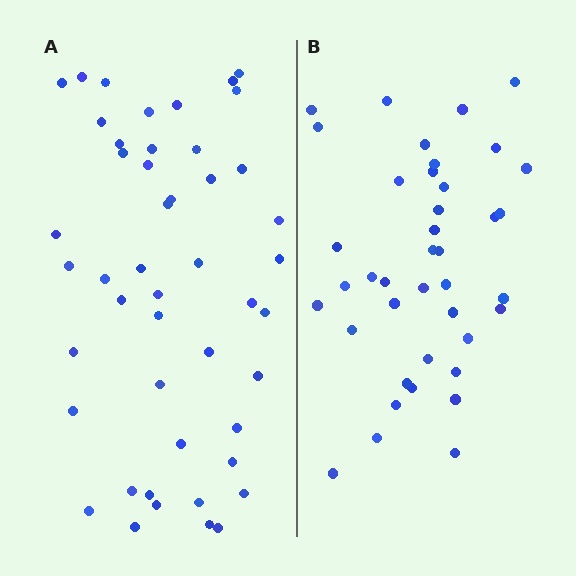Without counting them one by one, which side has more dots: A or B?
Region A (the left region) has more dots.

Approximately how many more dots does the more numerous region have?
Region A has roughly 8 or so more dots than region B.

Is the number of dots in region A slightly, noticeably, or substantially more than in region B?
Region A has only slightly more — the two regions are fairly close. The ratio is roughly 1.2 to 1.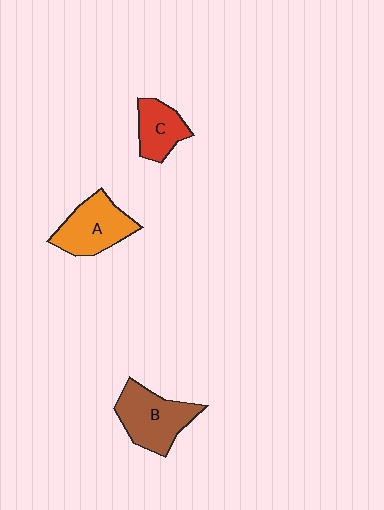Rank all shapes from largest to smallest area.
From largest to smallest: B (brown), A (orange), C (red).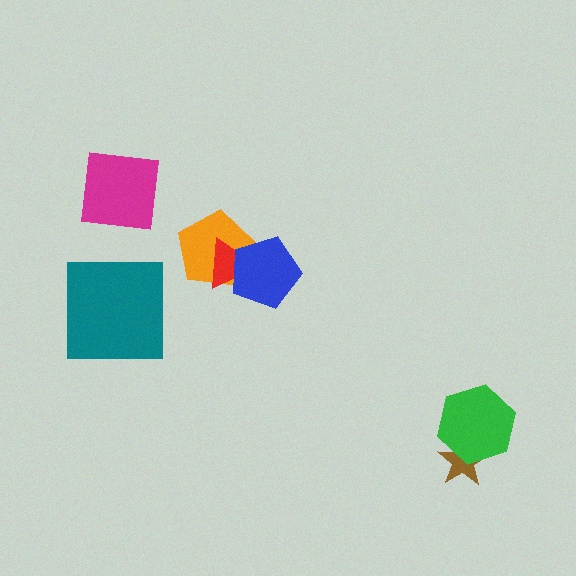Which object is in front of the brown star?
The green hexagon is in front of the brown star.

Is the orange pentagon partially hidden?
Yes, it is partially covered by another shape.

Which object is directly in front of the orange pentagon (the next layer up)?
The red triangle is directly in front of the orange pentagon.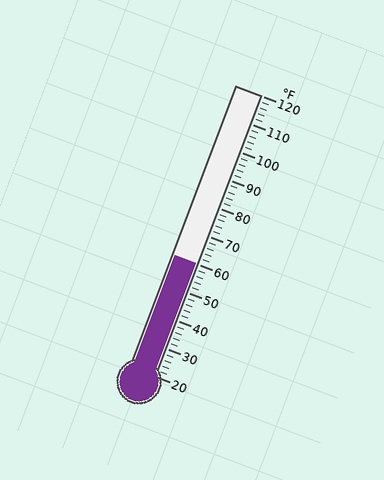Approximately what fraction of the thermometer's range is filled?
The thermometer is filled to approximately 40% of its range.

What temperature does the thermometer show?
The thermometer shows approximately 60°F.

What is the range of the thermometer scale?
The thermometer scale ranges from 20°F to 120°F.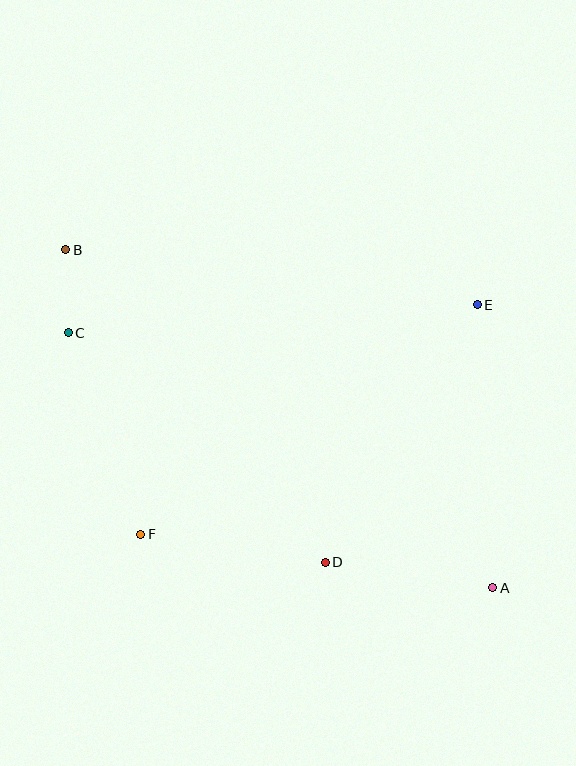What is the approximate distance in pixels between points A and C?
The distance between A and C is approximately 495 pixels.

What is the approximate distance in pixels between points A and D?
The distance between A and D is approximately 170 pixels.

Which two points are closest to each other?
Points B and C are closest to each other.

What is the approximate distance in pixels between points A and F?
The distance between A and F is approximately 356 pixels.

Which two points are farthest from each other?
Points A and B are farthest from each other.